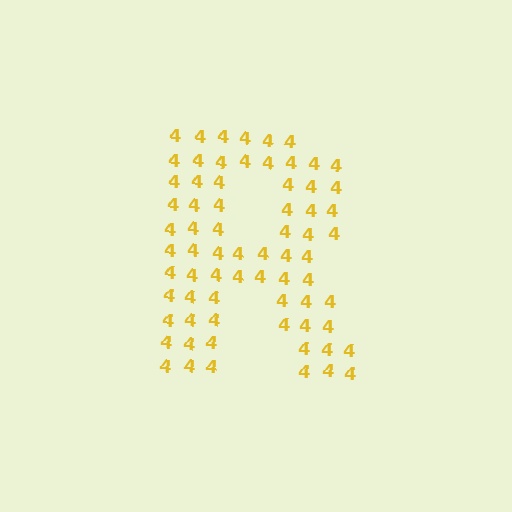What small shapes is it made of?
It is made of small digit 4's.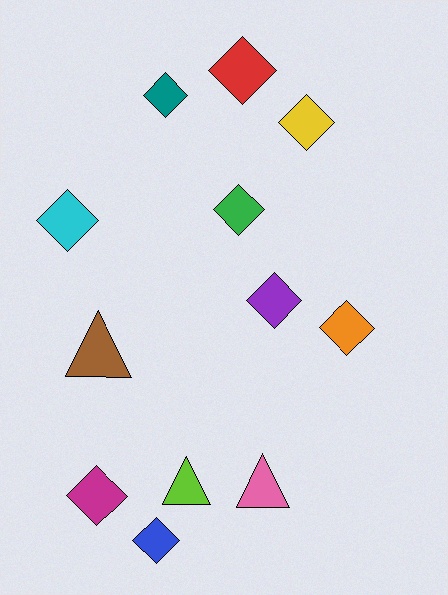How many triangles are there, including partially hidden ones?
There are 3 triangles.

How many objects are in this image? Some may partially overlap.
There are 12 objects.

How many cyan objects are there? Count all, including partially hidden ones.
There is 1 cyan object.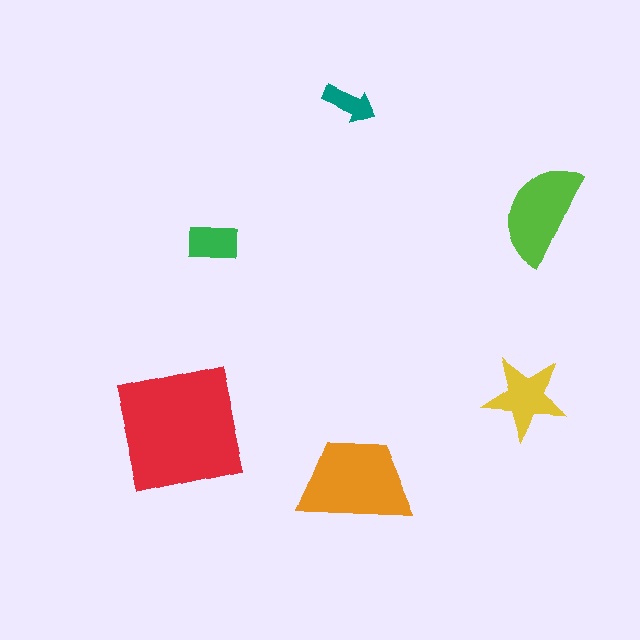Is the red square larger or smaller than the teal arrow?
Larger.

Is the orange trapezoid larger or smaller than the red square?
Smaller.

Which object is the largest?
The red square.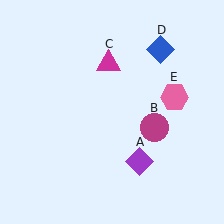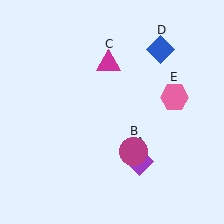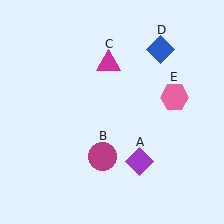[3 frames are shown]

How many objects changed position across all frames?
1 object changed position: magenta circle (object B).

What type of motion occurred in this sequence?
The magenta circle (object B) rotated clockwise around the center of the scene.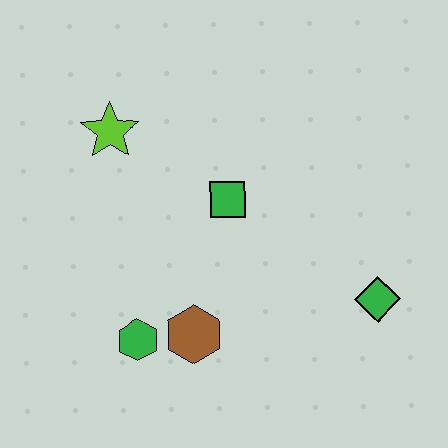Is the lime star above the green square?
Yes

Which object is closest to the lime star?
The green square is closest to the lime star.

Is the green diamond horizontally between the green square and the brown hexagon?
No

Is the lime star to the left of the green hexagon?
Yes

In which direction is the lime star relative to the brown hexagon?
The lime star is above the brown hexagon.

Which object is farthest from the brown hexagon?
The lime star is farthest from the brown hexagon.